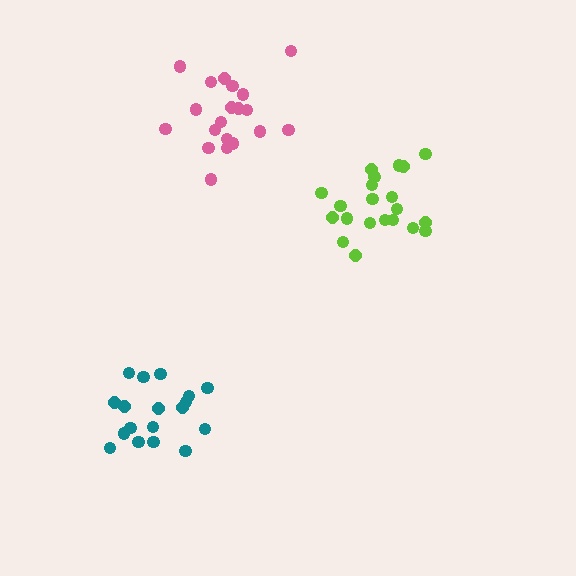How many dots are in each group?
Group 1: 20 dots, Group 2: 18 dots, Group 3: 21 dots (59 total).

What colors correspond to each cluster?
The clusters are colored: pink, teal, lime.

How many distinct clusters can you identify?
There are 3 distinct clusters.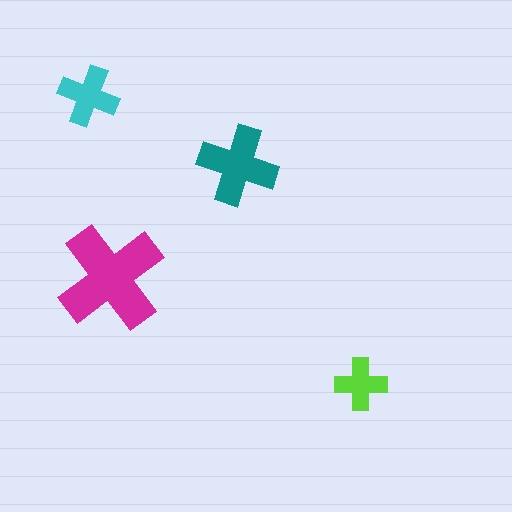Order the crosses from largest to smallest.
the magenta one, the teal one, the cyan one, the lime one.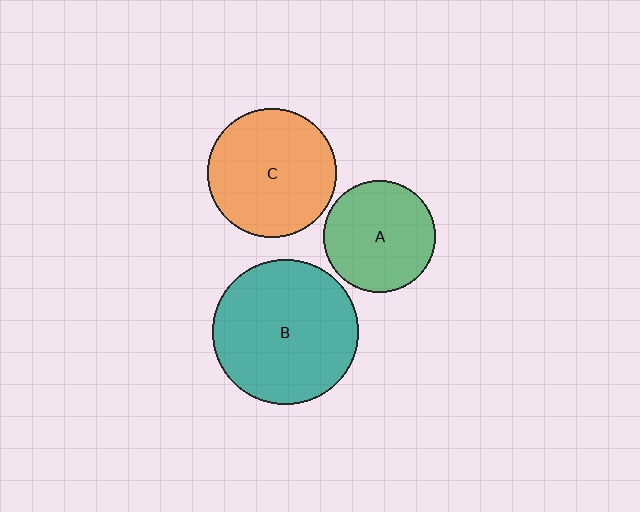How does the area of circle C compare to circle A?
Approximately 1.3 times.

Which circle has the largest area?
Circle B (teal).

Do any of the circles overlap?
No, none of the circles overlap.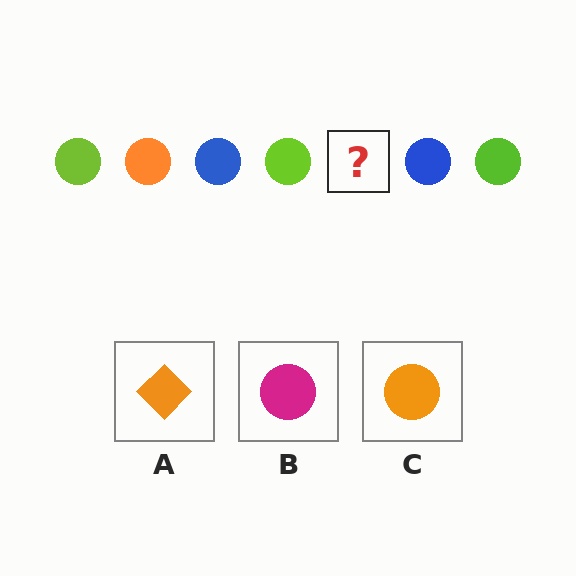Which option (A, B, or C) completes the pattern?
C.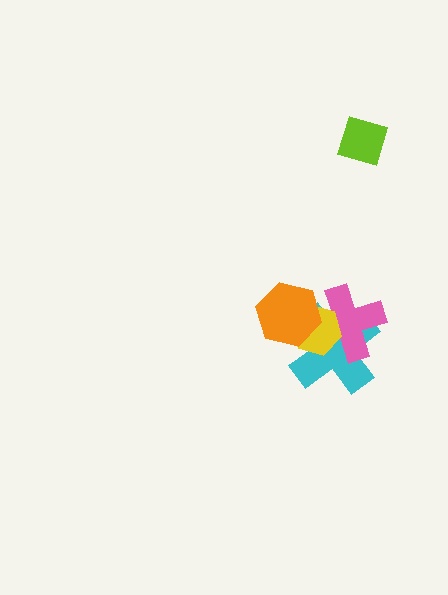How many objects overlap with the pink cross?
3 objects overlap with the pink cross.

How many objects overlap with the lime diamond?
0 objects overlap with the lime diamond.